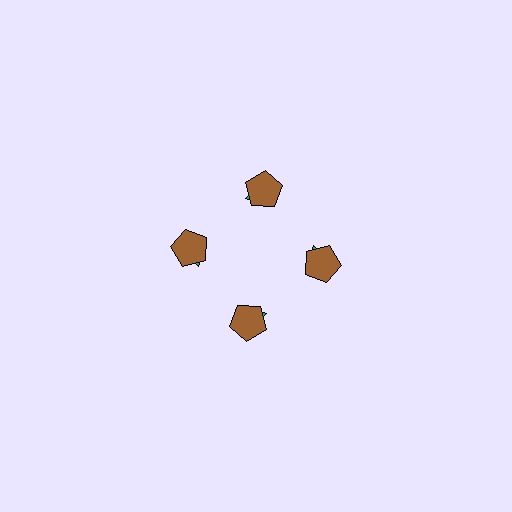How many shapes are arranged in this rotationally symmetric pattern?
There are 8 shapes, arranged in 4 groups of 2.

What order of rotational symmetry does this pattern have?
This pattern has 4-fold rotational symmetry.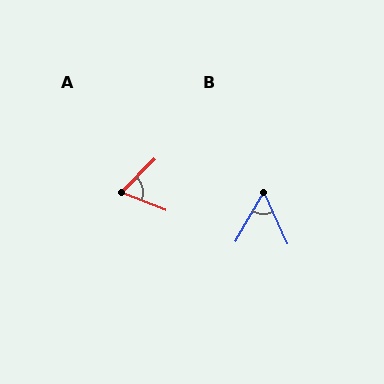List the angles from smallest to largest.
B (54°), A (66°).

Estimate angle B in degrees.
Approximately 54 degrees.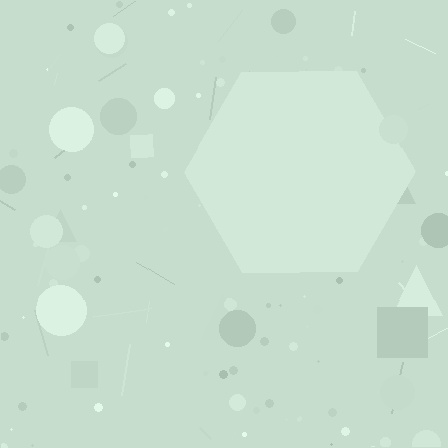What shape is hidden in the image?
A hexagon is hidden in the image.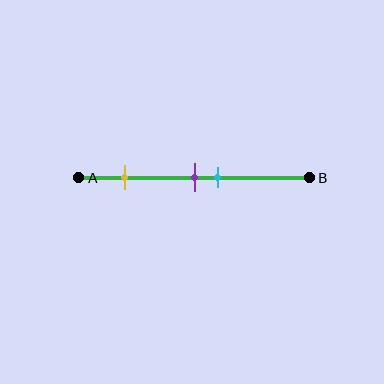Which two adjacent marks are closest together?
The purple and cyan marks are the closest adjacent pair.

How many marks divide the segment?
There are 3 marks dividing the segment.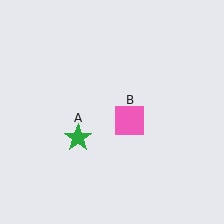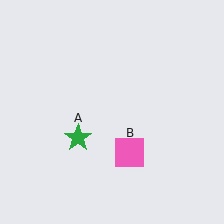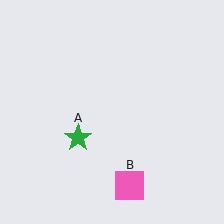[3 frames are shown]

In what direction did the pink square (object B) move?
The pink square (object B) moved down.